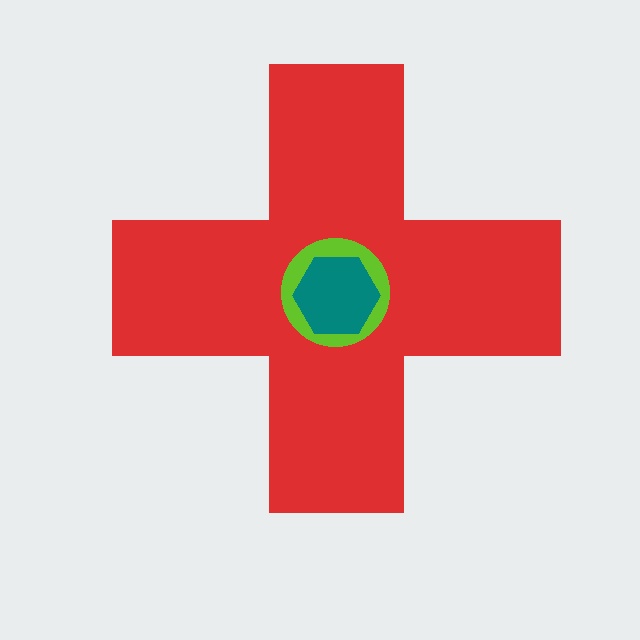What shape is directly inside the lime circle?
The teal hexagon.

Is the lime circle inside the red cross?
Yes.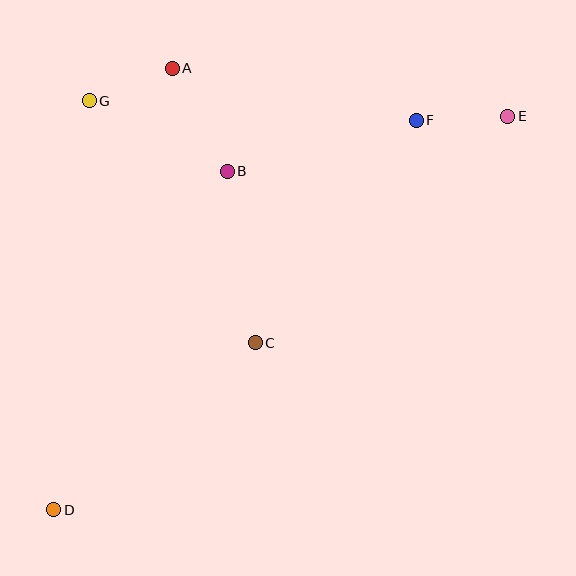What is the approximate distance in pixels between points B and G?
The distance between B and G is approximately 155 pixels.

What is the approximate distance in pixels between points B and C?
The distance between B and C is approximately 174 pixels.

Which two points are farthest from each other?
Points D and E are farthest from each other.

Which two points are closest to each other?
Points A and G are closest to each other.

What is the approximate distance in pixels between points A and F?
The distance between A and F is approximately 249 pixels.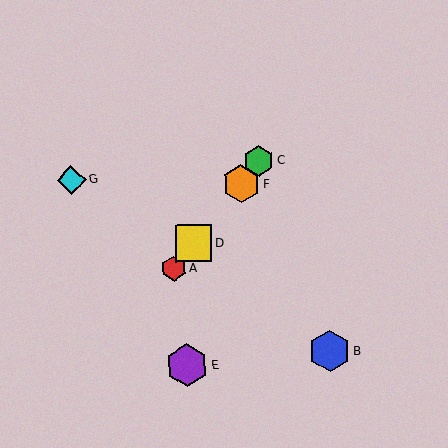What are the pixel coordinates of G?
Object G is at (71, 180).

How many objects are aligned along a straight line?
4 objects (A, C, D, F) are aligned along a straight line.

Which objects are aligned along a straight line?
Objects A, C, D, F are aligned along a straight line.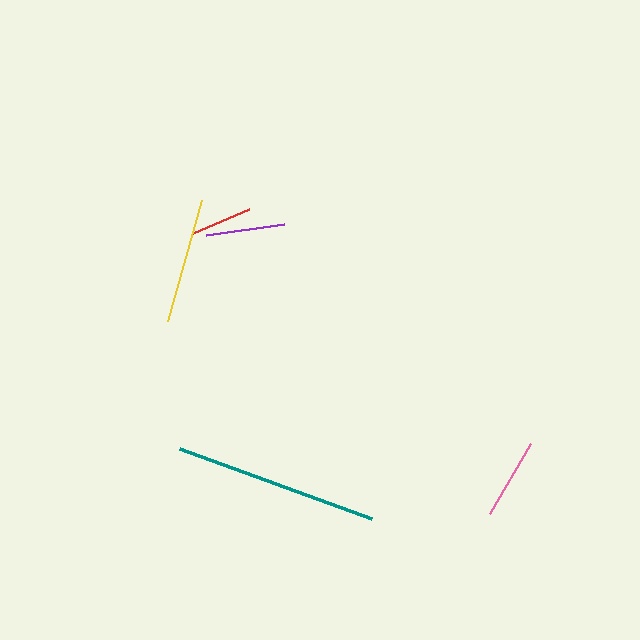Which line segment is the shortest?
The red line is the shortest at approximately 61 pixels.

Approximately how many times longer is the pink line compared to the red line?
The pink line is approximately 1.3 times the length of the red line.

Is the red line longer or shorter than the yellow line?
The yellow line is longer than the red line.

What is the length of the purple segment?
The purple segment is approximately 79 pixels long.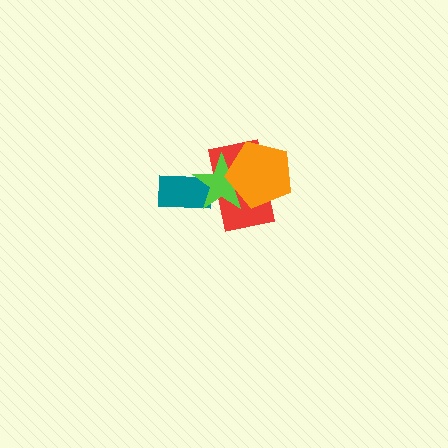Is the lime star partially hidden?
Yes, it is partially covered by another shape.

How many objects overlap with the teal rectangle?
2 objects overlap with the teal rectangle.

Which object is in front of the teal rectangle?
The lime star is in front of the teal rectangle.